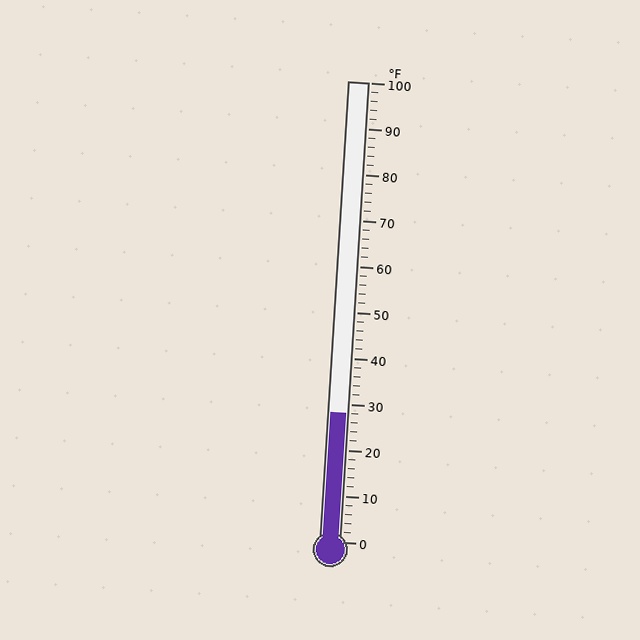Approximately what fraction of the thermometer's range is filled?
The thermometer is filled to approximately 30% of its range.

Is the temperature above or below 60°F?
The temperature is below 60°F.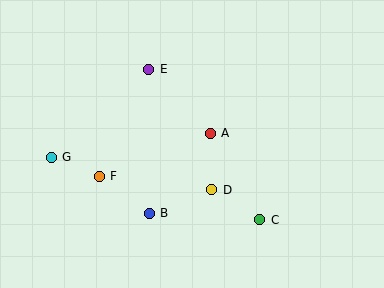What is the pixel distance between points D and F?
The distance between D and F is 114 pixels.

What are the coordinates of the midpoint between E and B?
The midpoint between E and B is at (149, 141).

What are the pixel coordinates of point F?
Point F is at (99, 176).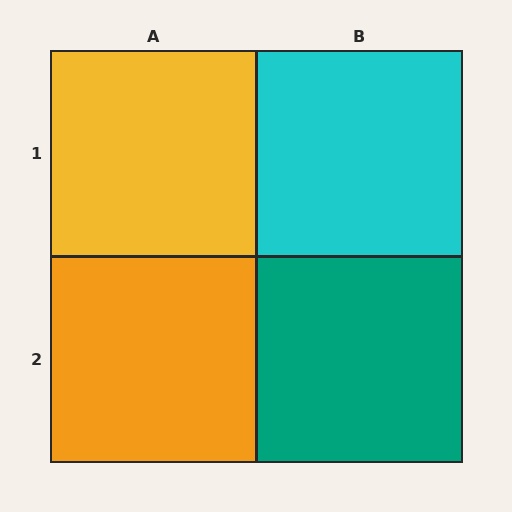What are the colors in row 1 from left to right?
Yellow, cyan.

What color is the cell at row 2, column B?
Teal.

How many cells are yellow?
1 cell is yellow.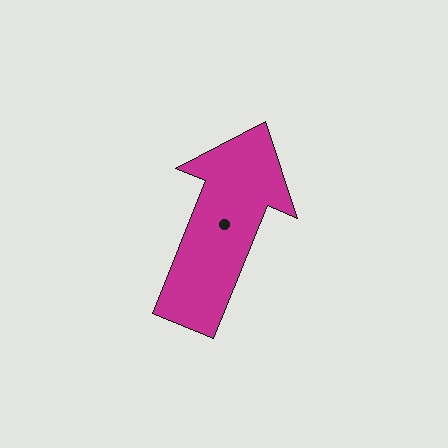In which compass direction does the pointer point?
North.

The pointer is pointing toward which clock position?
Roughly 1 o'clock.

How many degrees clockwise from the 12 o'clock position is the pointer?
Approximately 22 degrees.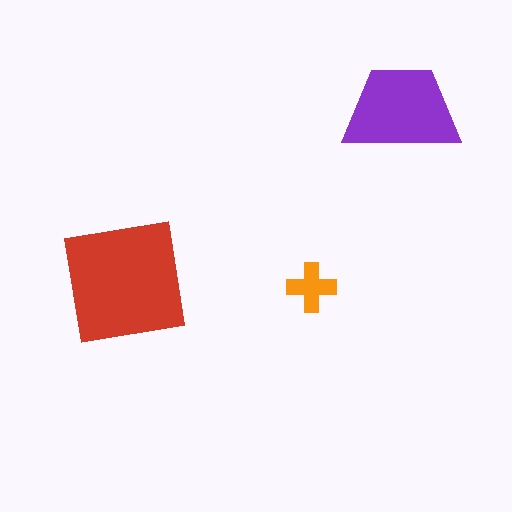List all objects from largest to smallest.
The red square, the purple trapezoid, the orange cross.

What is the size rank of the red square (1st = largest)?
1st.